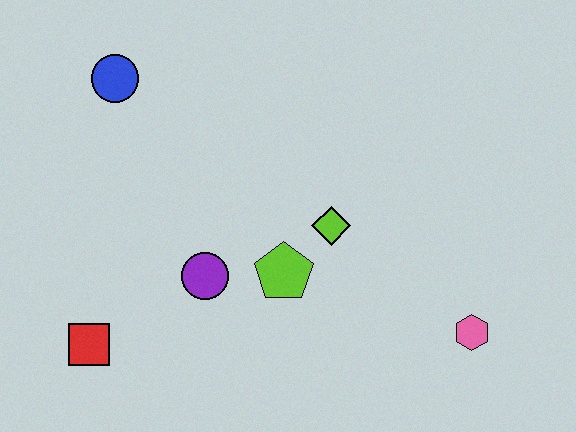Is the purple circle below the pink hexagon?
No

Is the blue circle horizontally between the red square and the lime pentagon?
Yes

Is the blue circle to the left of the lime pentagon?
Yes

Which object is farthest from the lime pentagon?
The blue circle is farthest from the lime pentagon.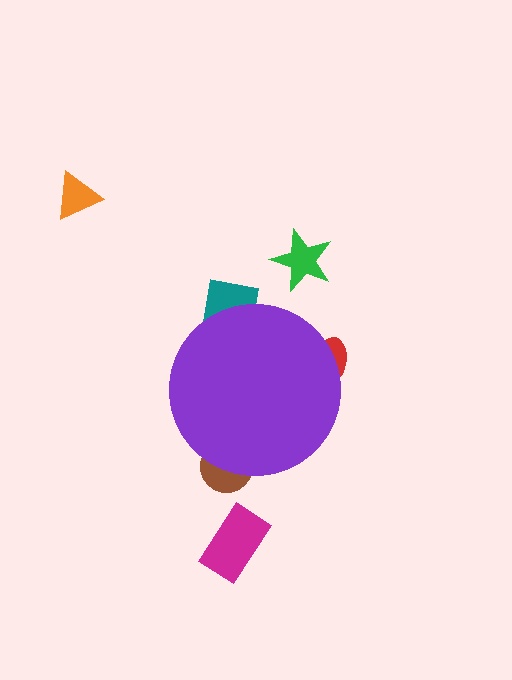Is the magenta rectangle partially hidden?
No, the magenta rectangle is fully visible.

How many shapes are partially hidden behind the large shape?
3 shapes are partially hidden.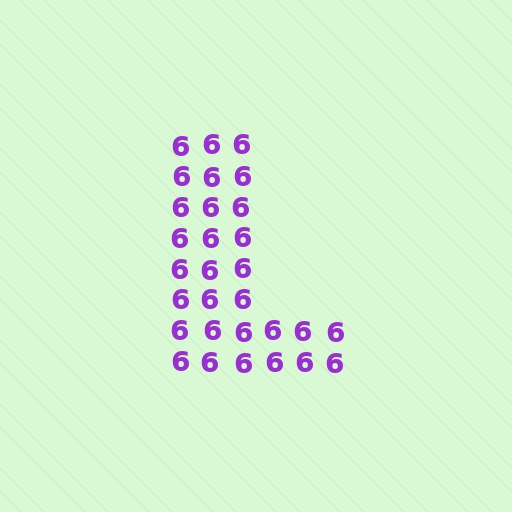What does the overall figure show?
The overall figure shows the letter L.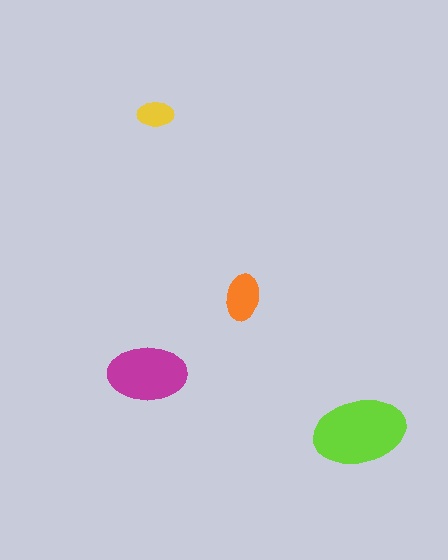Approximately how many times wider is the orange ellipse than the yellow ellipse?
About 1.5 times wider.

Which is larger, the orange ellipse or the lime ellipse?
The lime one.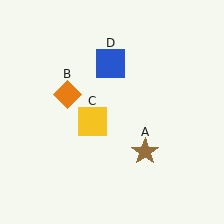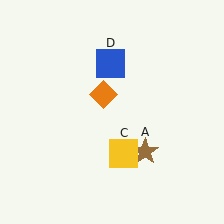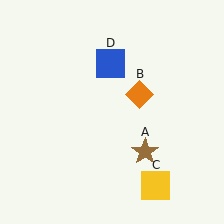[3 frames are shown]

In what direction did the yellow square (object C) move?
The yellow square (object C) moved down and to the right.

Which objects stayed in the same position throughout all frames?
Brown star (object A) and blue square (object D) remained stationary.